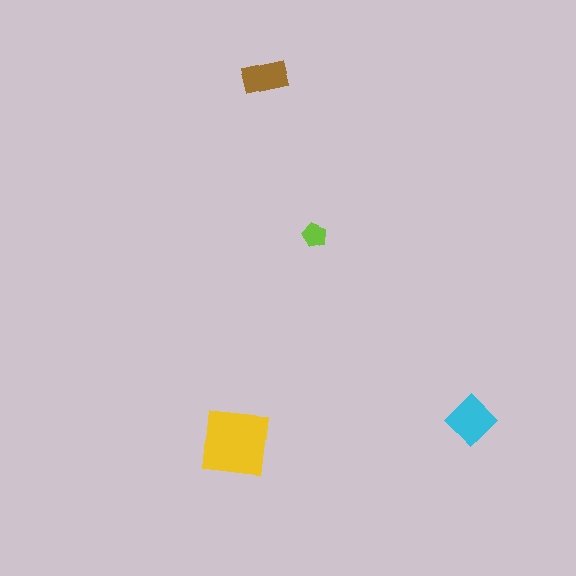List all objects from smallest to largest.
The lime pentagon, the brown rectangle, the cyan diamond, the yellow square.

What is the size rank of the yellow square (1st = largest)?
1st.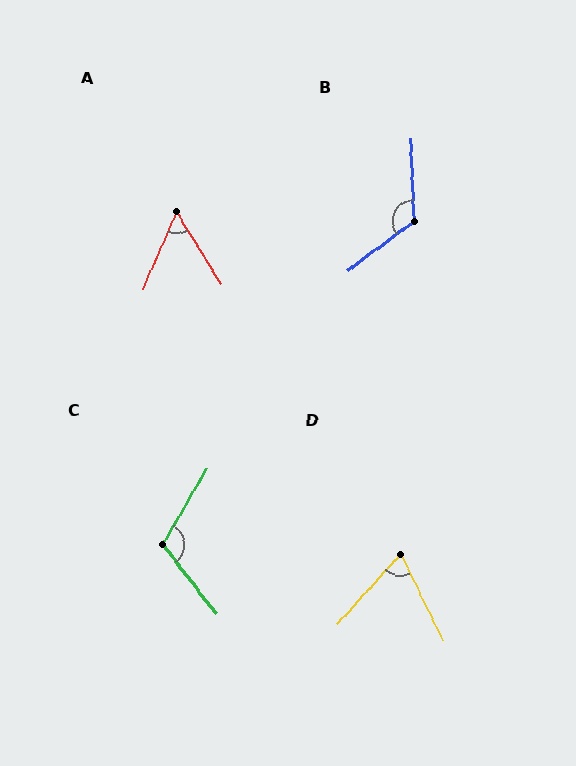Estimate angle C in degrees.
Approximately 112 degrees.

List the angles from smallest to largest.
A (56°), D (68°), C (112°), B (124°).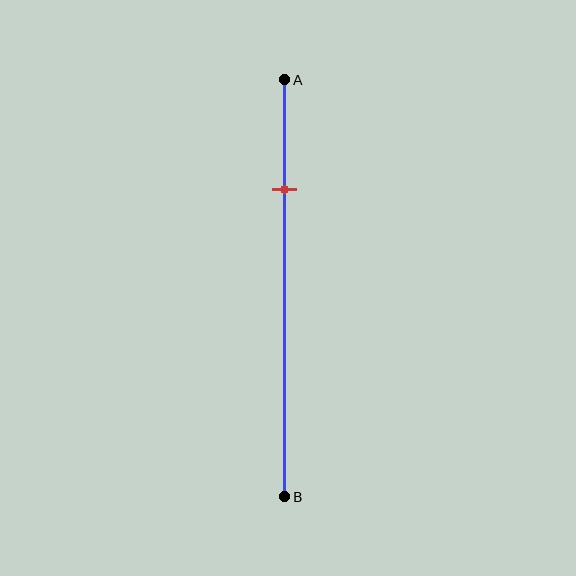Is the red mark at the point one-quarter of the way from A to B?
Yes, the mark is approximately at the one-quarter point.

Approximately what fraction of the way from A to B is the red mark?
The red mark is approximately 25% of the way from A to B.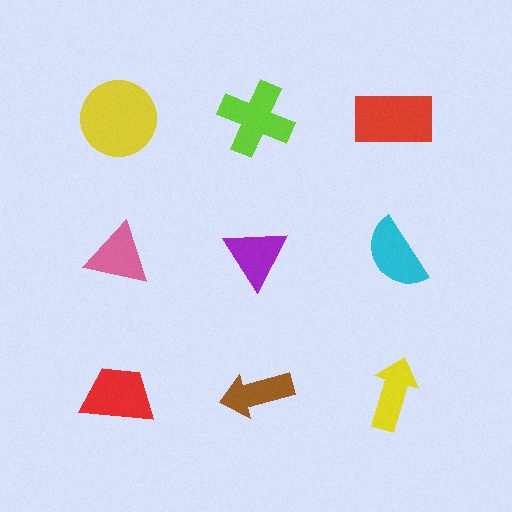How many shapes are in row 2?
3 shapes.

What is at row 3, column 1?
A red trapezoid.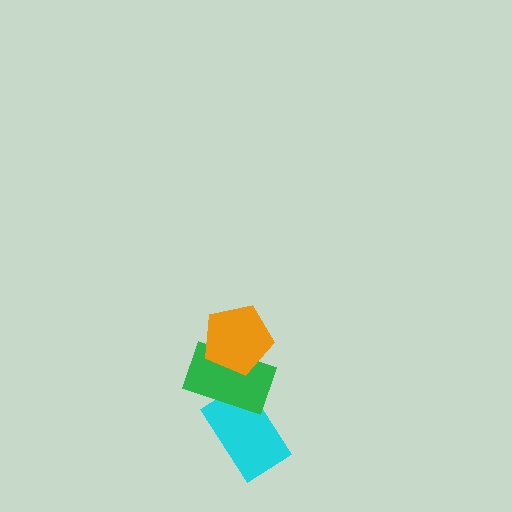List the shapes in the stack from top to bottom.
From top to bottom: the orange pentagon, the green rectangle, the cyan rectangle.